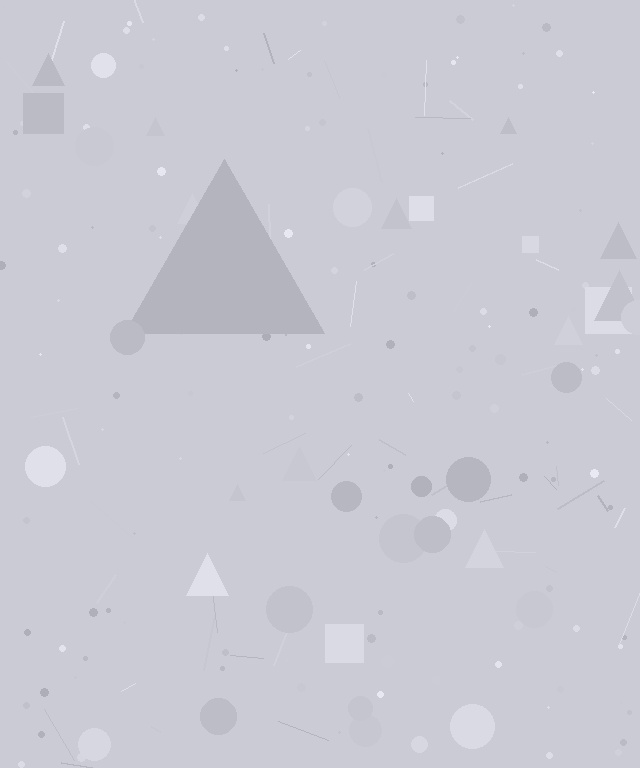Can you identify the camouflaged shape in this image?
The camouflaged shape is a triangle.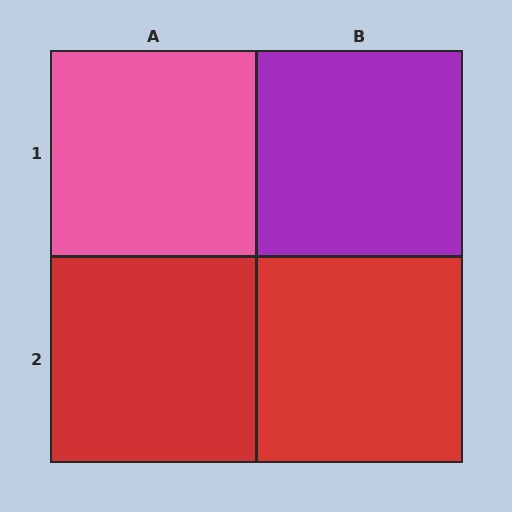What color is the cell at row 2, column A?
Red.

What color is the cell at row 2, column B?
Red.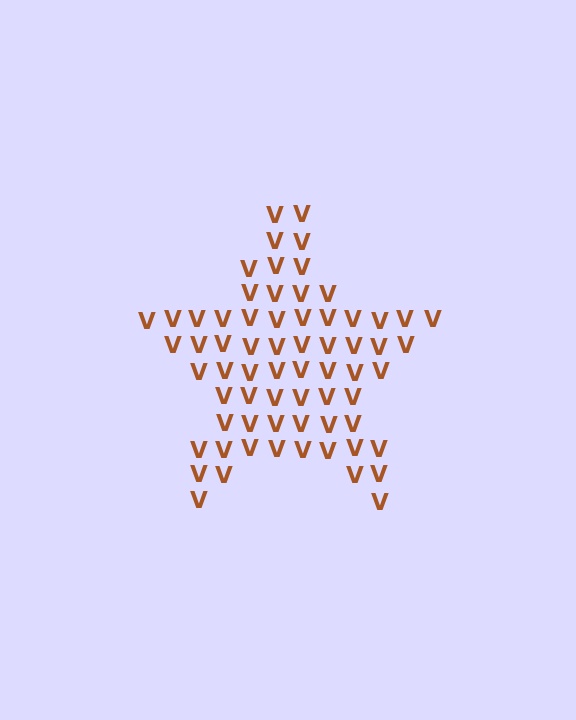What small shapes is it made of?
It is made of small letter V's.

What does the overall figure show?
The overall figure shows a star.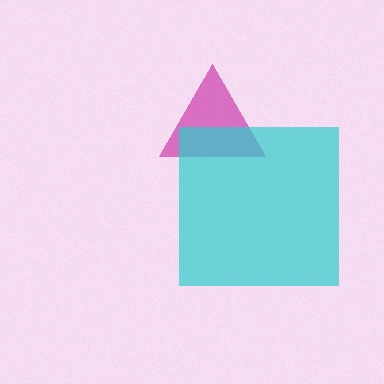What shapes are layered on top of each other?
The layered shapes are: a magenta triangle, a cyan square.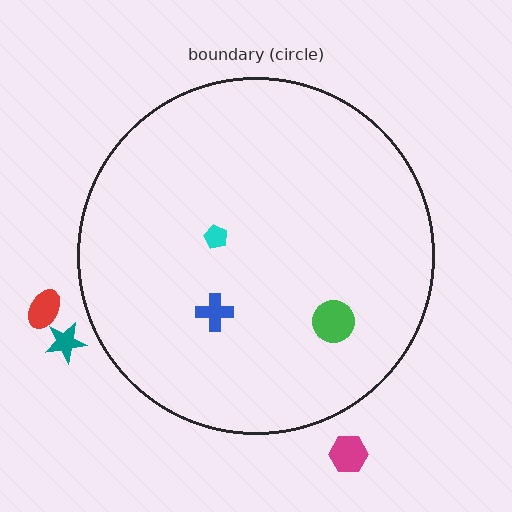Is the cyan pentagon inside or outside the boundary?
Inside.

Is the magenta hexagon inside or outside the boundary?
Outside.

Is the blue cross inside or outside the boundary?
Inside.